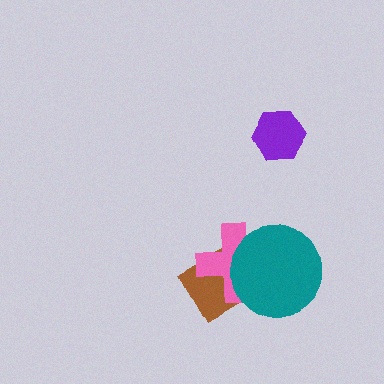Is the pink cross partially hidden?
Yes, it is partially covered by another shape.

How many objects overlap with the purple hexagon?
0 objects overlap with the purple hexagon.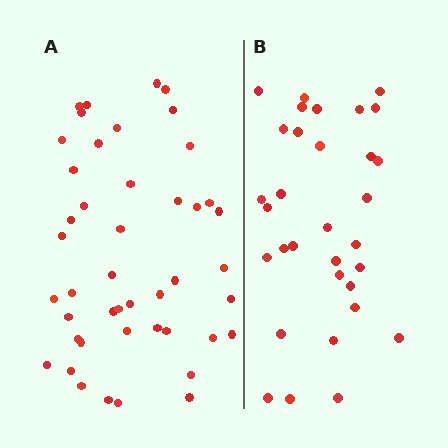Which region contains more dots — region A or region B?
Region A (the left region) has more dots.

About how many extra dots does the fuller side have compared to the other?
Region A has approximately 15 more dots than region B.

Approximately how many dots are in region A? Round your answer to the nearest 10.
About 40 dots. (The exact count is 45, which rounds to 40.)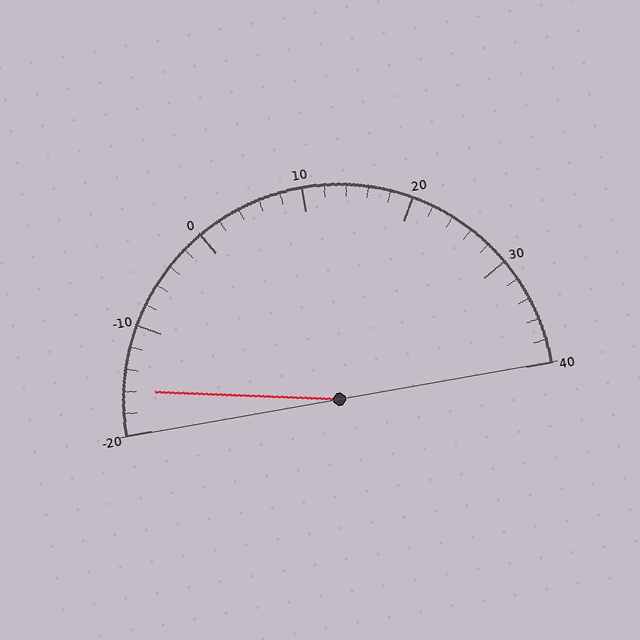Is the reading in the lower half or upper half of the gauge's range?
The reading is in the lower half of the range (-20 to 40).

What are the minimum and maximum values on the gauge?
The gauge ranges from -20 to 40.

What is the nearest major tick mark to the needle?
The nearest major tick mark is -20.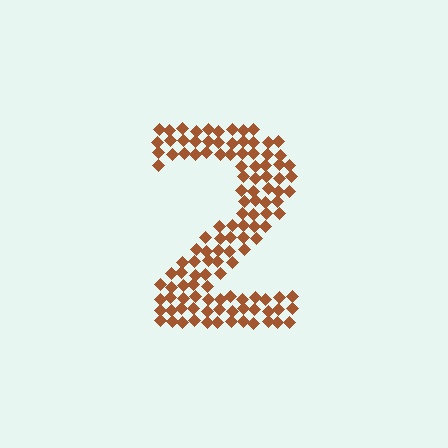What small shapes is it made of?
It is made of small diamonds.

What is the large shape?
The large shape is the digit 2.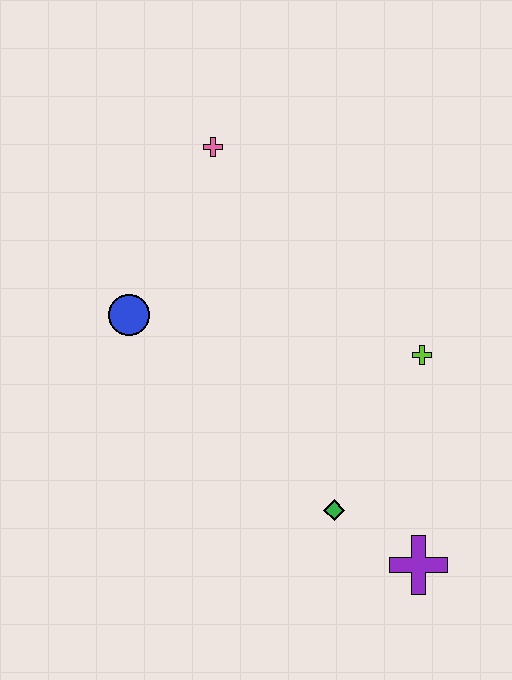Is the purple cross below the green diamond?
Yes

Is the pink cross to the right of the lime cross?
No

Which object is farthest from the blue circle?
The purple cross is farthest from the blue circle.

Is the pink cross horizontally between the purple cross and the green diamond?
No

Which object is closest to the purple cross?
The green diamond is closest to the purple cross.